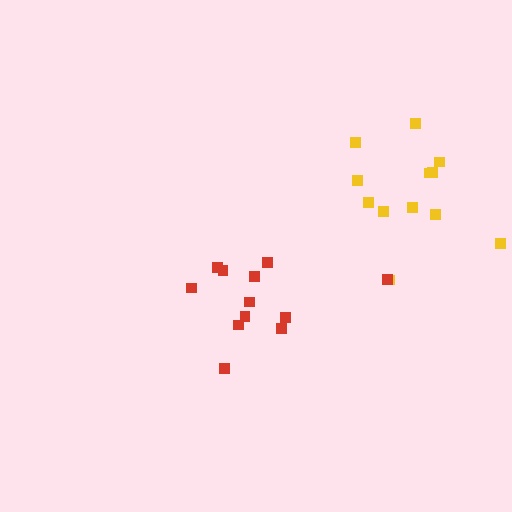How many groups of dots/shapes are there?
There are 2 groups.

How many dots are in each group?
Group 1: 12 dots, Group 2: 12 dots (24 total).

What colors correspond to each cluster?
The clusters are colored: yellow, red.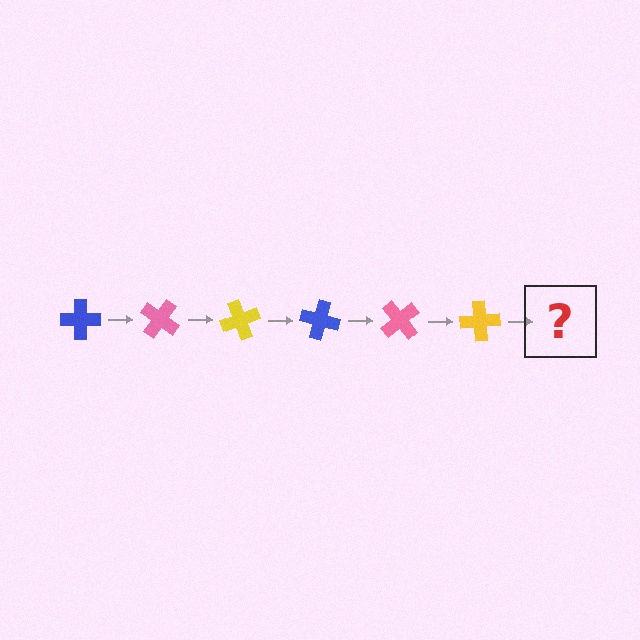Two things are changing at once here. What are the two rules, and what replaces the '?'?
The two rules are that it rotates 35 degrees each step and the color cycles through blue, pink, and yellow. The '?' should be a blue cross, rotated 210 degrees from the start.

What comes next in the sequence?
The next element should be a blue cross, rotated 210 degrees from the start.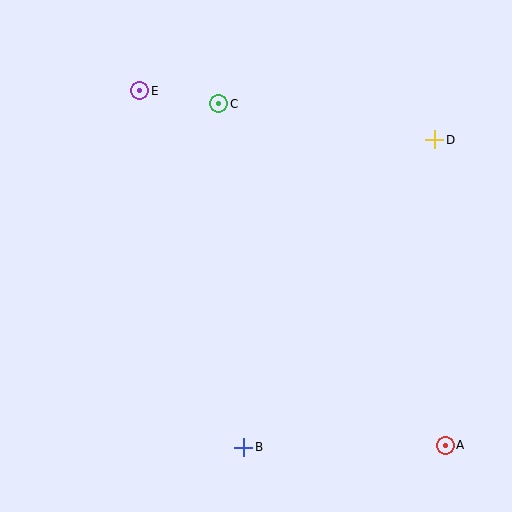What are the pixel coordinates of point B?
Point B is at (244, 447).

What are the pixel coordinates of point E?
Point E is at (140, 91).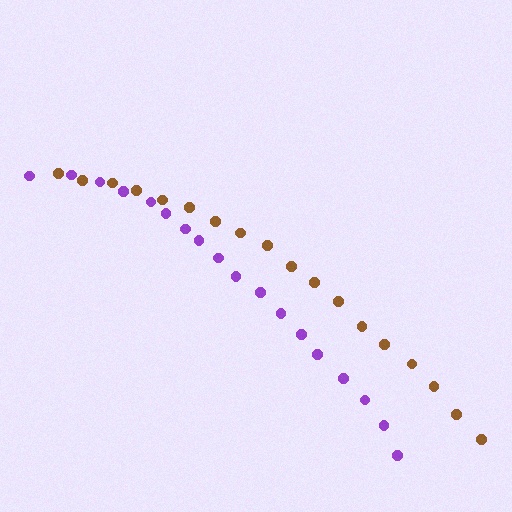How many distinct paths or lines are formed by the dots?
There are 2 distinct paths.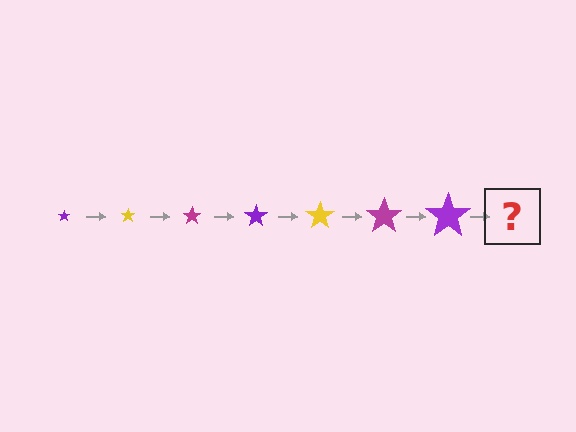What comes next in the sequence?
The next element should be a yellow star, larger than the previous one.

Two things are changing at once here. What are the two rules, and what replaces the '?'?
The two rules are that the star grows larger each step and the color cycles through purple, yellow, and magenta. The '?' should be a yellow star, larger than the previous one.